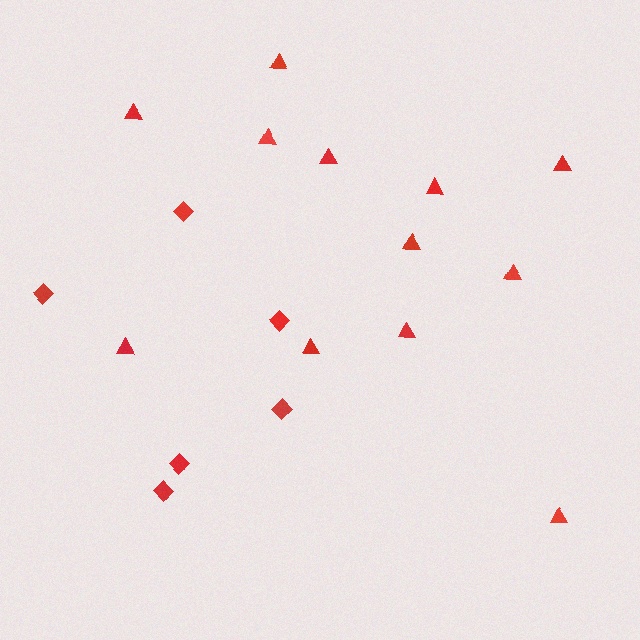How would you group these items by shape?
There are 2 groups: one group of diamonds (6) and one group of triangles (12).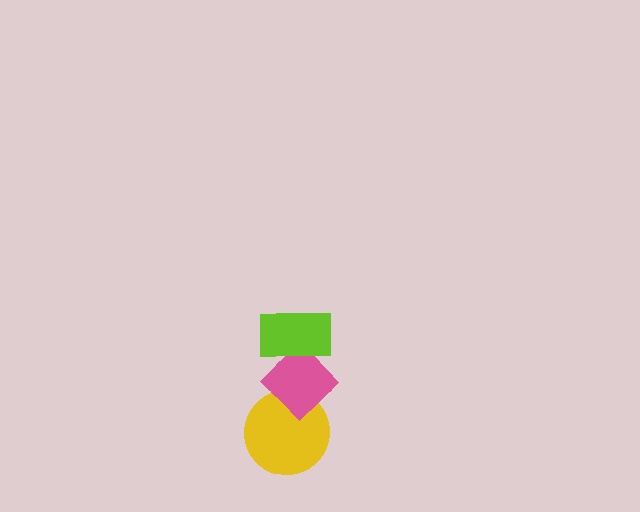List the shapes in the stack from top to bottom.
From top to bottom: the lime rectangle, the pink diamond, the yellow circle.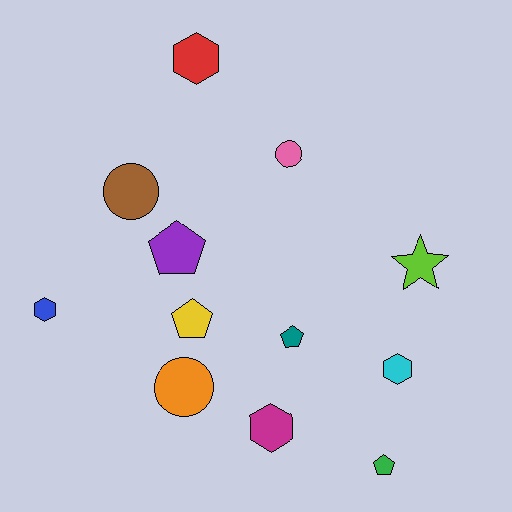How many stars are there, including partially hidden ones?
There is 1 star.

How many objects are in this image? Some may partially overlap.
There are 12 objects.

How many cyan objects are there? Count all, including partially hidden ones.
There is 1 cyan object.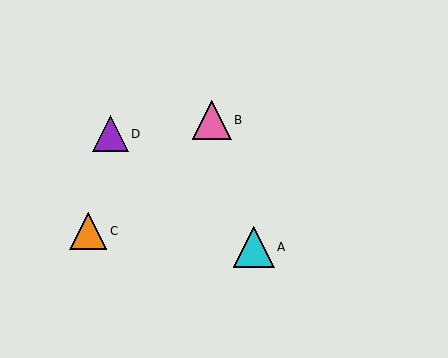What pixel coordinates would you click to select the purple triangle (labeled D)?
Click at (110, 134) to select the purple triangle D.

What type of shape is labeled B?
Shape B is a pink triangle.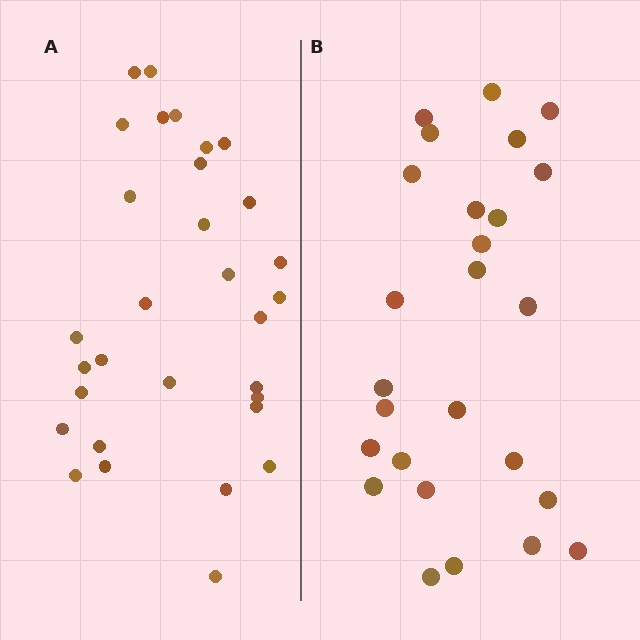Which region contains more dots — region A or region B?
Region A (the left region) has more dots.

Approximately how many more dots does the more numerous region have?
Region A has about 5 more dots than region B.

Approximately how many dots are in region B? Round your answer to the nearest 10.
About 30 dots. (The exact count is 26, which rounds to 30.)